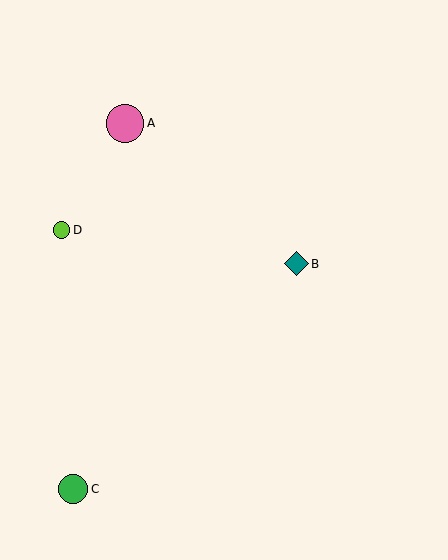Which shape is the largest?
The pink circle (labeled A) is the largest.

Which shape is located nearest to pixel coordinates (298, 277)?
The teal diamond (labeled B) at (297, 264) is nearest to that location.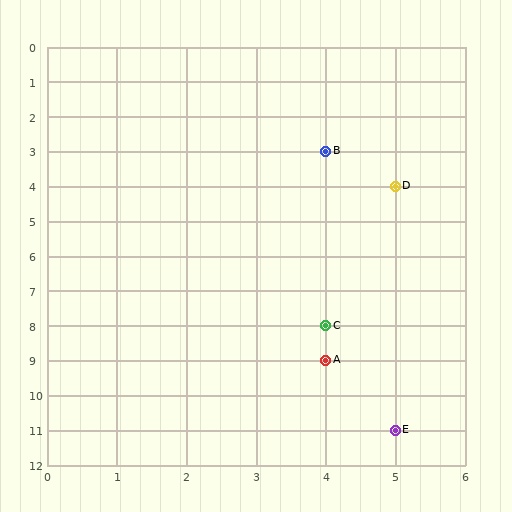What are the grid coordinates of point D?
Point D is at grid coordinates (5, 4).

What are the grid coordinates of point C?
Point C is at grid coordinates (4, 8).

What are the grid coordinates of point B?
Point B is at grid coordinates (4, 3).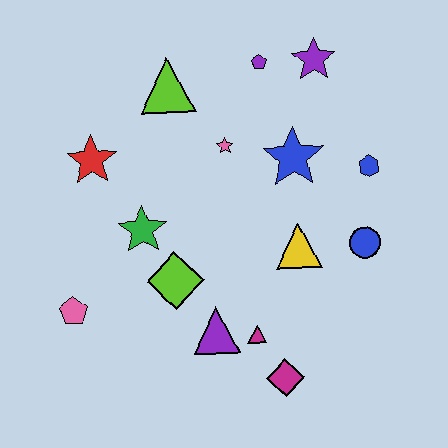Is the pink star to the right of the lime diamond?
Yes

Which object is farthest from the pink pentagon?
The purple star is farthest from the pink pentagon.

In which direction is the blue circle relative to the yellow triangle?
The blue circle is to the right of the yellow triangle.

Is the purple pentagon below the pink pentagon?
No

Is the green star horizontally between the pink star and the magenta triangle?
No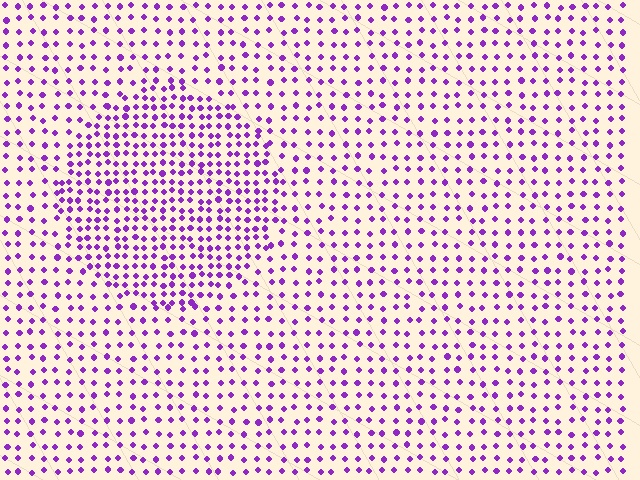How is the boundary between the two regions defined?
The boundary is defined by a change in element density (approximately 1.8x ratio). All elements are the same color, size, and shape.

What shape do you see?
I see a circle.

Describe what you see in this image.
The image contains small purple elements arranged at two different densities. A circle-shaped region is visible where the elements are more densely packed than the surrounding area.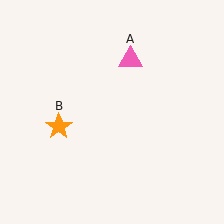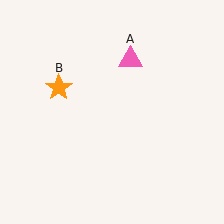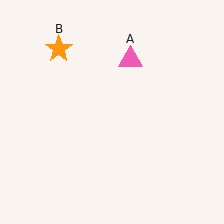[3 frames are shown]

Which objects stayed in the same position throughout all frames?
Pink triangle (object A) remained stationary.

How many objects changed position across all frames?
1 object changed position: orange star (object B).